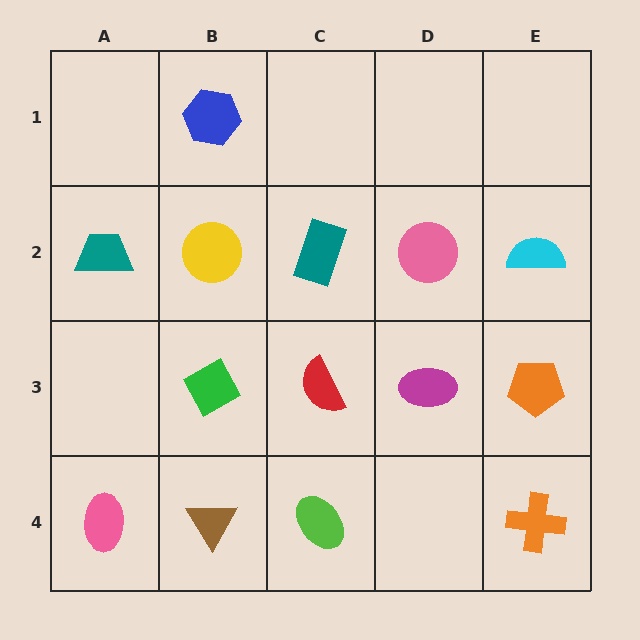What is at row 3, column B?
A green diamond.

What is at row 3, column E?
An orange pentagon.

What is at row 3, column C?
A red semicircle.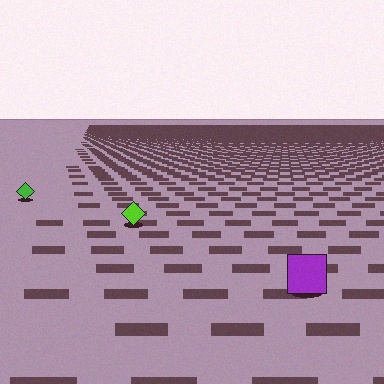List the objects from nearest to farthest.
From nearest to farthest: the purple square, the lime diamond, the green diamond.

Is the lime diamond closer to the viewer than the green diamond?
Yes. The lime diamond is closer — you can tell from the texture gradient: the ground texture is coarser near it.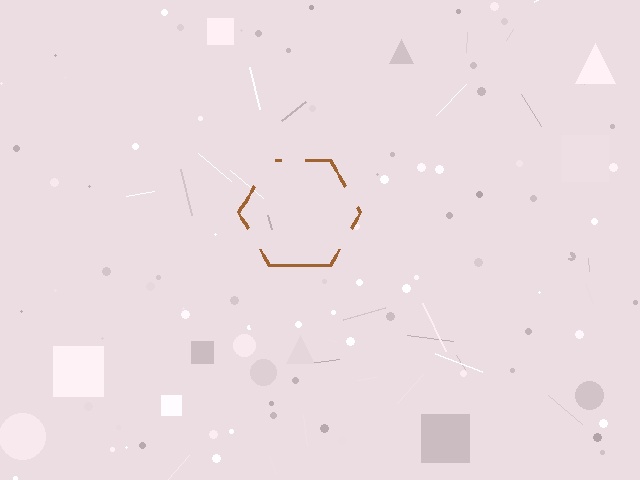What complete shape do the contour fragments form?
The contour fragments form a hexagon.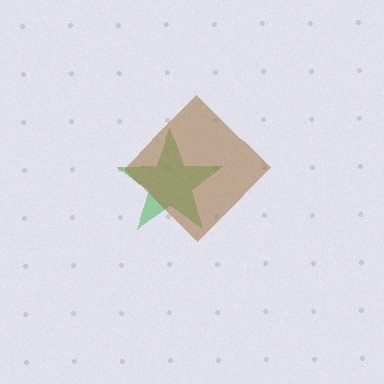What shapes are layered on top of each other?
The layered shapes are: a green star, a brown diamond.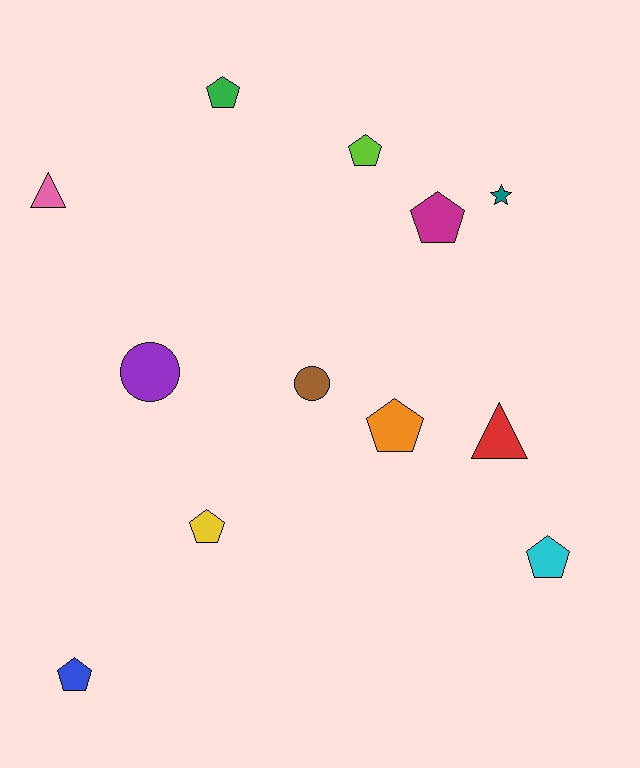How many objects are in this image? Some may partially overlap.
There are 12 objects.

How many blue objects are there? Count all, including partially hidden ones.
There is 1 blue object.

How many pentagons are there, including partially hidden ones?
There are 7 pentagons.